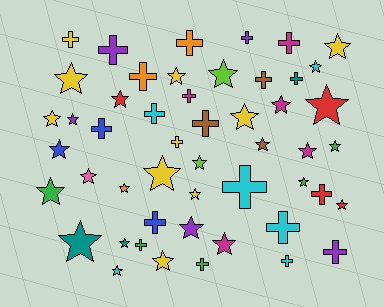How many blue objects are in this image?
There are 3 blue objects.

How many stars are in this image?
There are 29 stars.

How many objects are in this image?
There are 50 objects.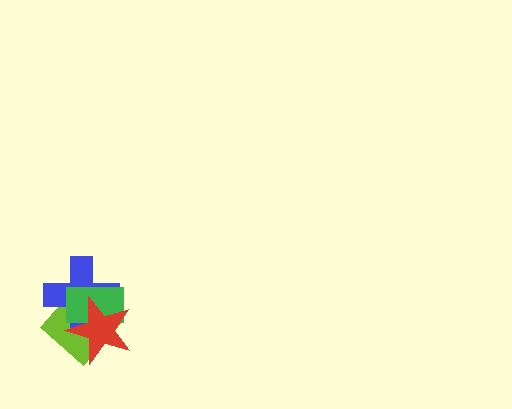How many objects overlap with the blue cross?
3 objects overlap with the blue cross.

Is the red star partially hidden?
No, no other shape covers it.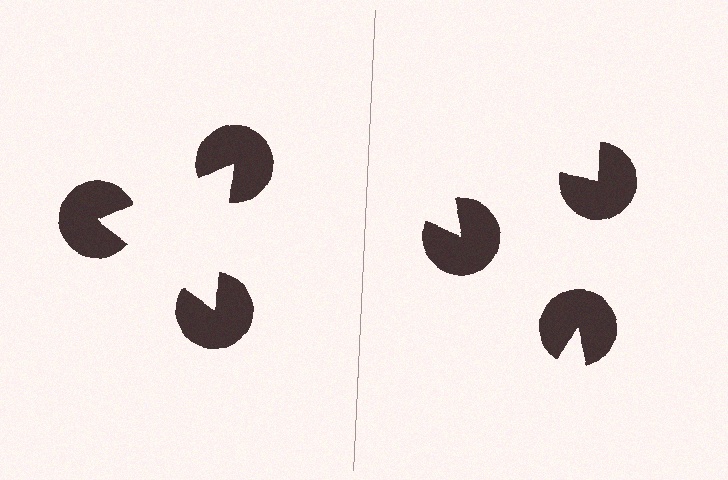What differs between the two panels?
The pac-man discs are positioned identically on both sides; only the wedge orientations differ. On the left they align to a triangle; on the right they are misaligned.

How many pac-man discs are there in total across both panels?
6 — 3 on each side.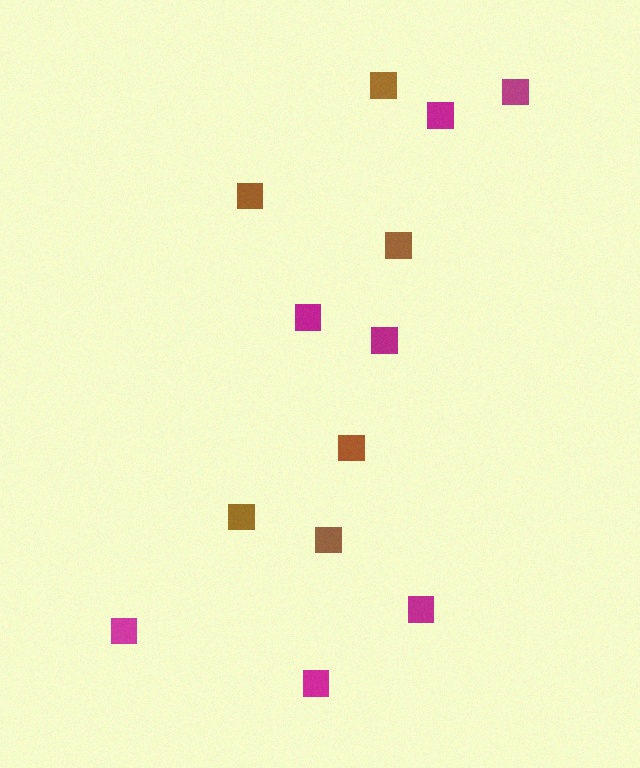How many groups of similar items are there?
There are 2 groups: one group of magenta squares (7) and one group of brown squares (6).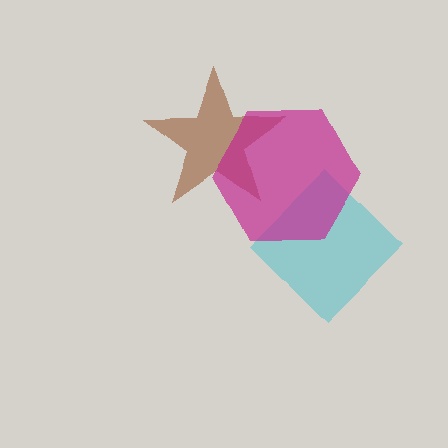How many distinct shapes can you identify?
There are 3 distinct shapes: a brown star, a cyan diamond, a magenta hexagon.